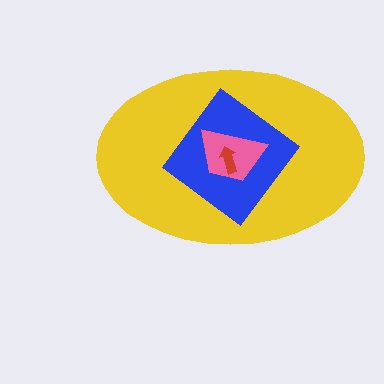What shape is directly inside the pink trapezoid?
The red arrow.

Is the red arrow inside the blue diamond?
Yes.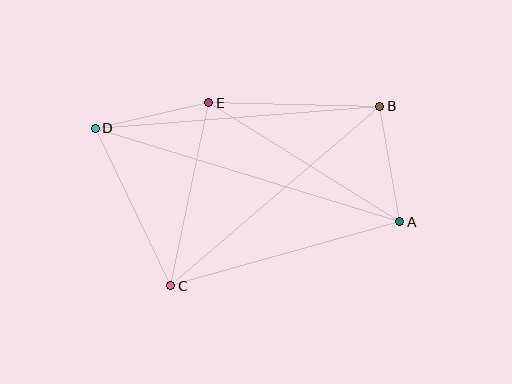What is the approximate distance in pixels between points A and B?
The distance between A and B is approximately 117 pixels.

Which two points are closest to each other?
Points D and E are closest to each other.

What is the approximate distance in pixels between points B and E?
The distance between B and E is approximately 171 pixels.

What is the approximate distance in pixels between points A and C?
The distance between A and C is approximately 238 pixels.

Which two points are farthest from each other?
Points A and D are farthest from each other.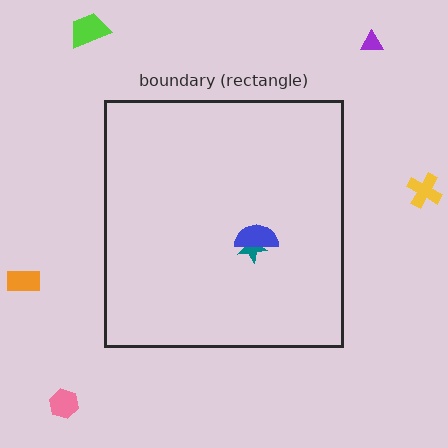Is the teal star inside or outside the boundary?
Inside.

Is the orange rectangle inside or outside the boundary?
Outside.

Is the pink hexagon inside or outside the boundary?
Outside.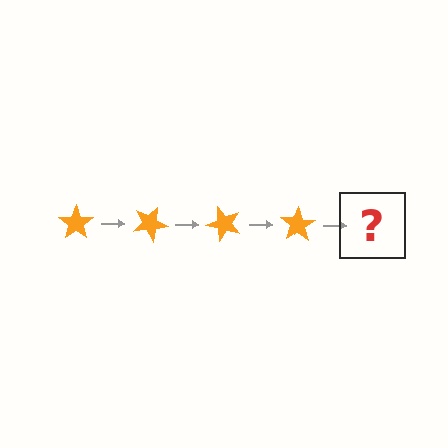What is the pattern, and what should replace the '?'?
The pattern is that the star rotates 25 degrees each step. The '?' should be an orange star rotated 100 degrees.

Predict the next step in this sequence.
The next step is an orange star rotated 100 degrees.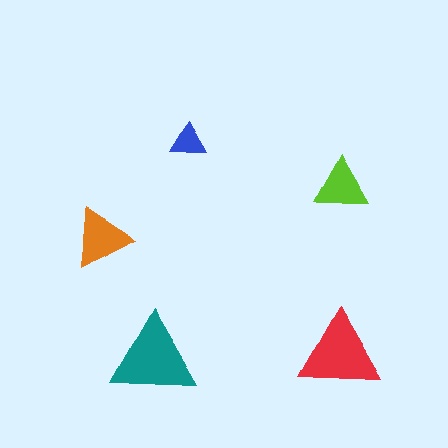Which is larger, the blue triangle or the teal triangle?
The teal one.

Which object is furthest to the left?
The orange triangle is leftmost.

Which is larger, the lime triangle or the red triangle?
The red one.